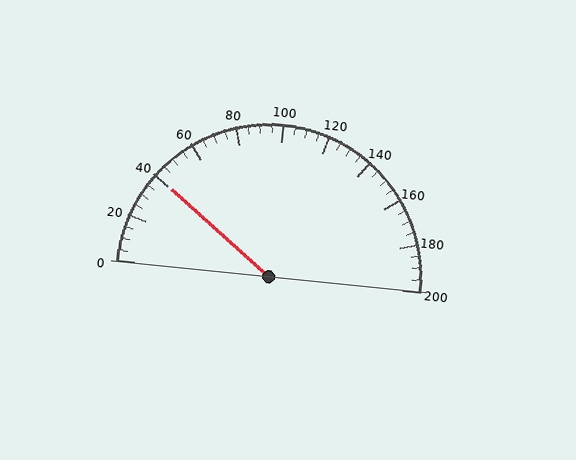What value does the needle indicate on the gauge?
The needle indicates approximately 40.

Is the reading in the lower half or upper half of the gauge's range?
The reading is in the lower half of the range (0 to 200).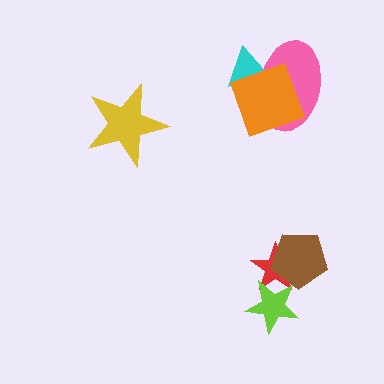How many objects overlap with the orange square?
2 objects overlap with the orange square.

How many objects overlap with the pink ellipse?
2 objects overlap with the pink ellipse.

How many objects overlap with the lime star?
1 object overlaps with the lime star.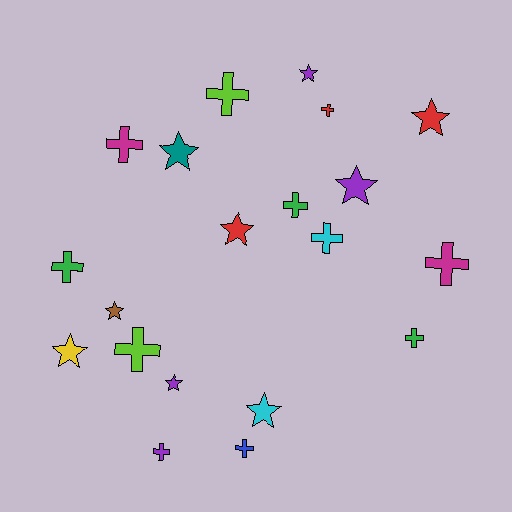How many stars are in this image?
There are 9 stars.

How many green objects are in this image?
There are 3 green objects.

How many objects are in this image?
There are 20 objects.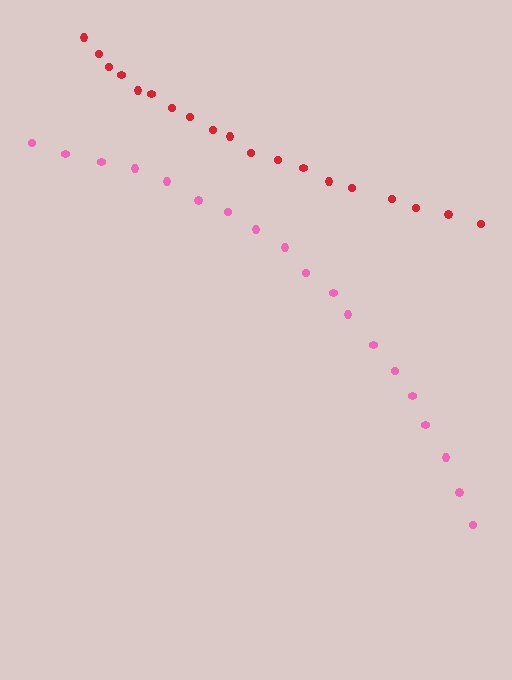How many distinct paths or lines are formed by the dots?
There are 2 distinct paths.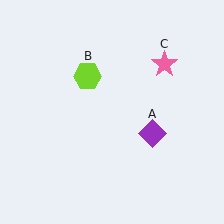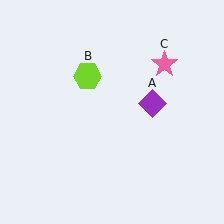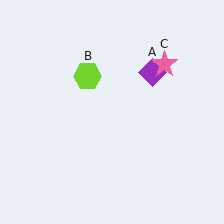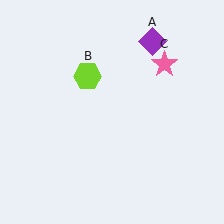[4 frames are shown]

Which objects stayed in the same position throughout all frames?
Lime hexagon (object B) and pink star (object C) remained stationary.